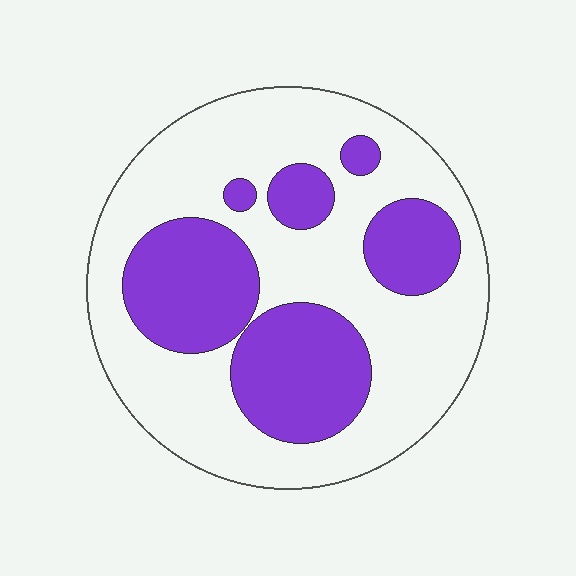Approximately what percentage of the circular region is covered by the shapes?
Approximately 35%.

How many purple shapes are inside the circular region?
6.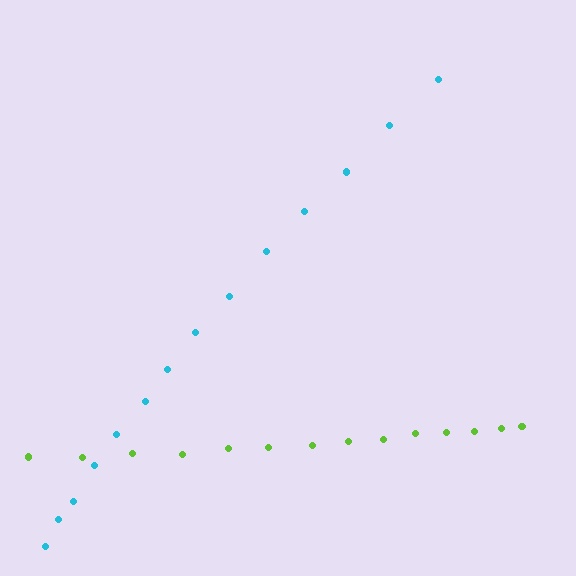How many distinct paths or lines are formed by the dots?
There are 2 distinct paths.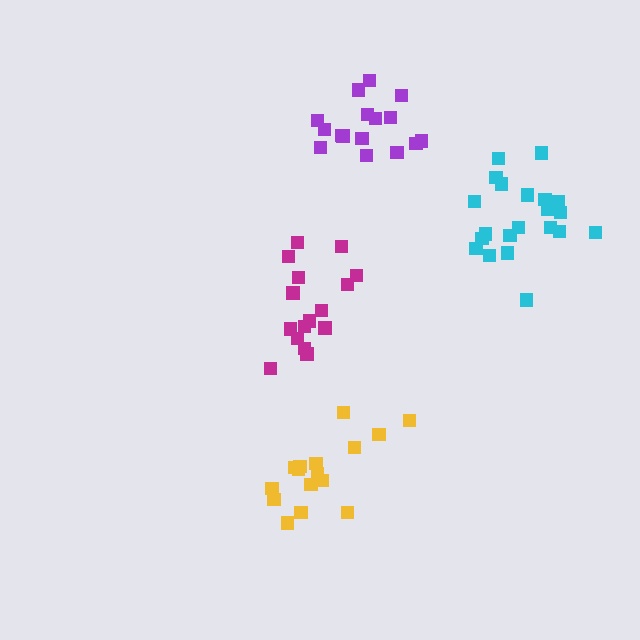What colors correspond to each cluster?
The clusters are colored: magenta, yellow, cyan, purple.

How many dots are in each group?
Group 1: 16 dots, Group 2: 16 dots, Group 3: 21 dots, Group 4: 16 dots (69 total).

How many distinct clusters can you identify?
There are 4 distinct clusters.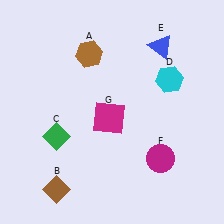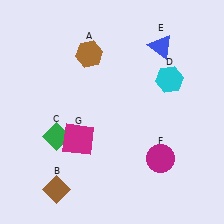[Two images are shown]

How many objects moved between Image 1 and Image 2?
1 object moved between the two images.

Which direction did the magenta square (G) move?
The magenta square (G) moved left.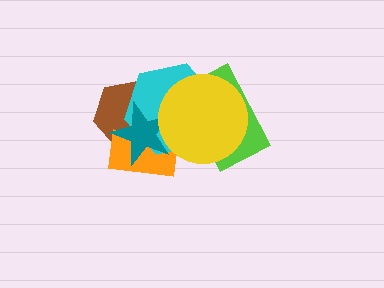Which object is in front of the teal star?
The yellow circle is in front of the teal star.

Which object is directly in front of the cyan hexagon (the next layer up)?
The teal star is directly in front of the cyan hexagon.